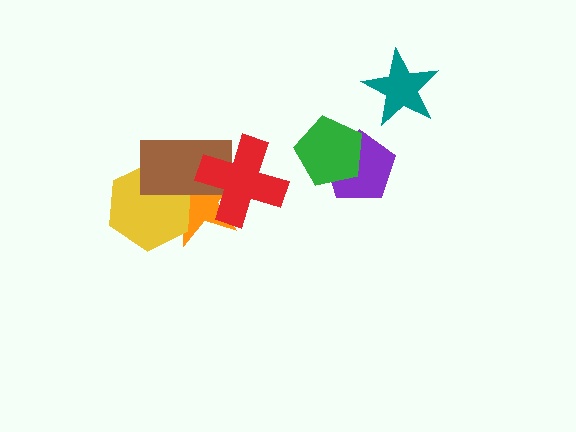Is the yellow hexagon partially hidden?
Yes, it is partially covered by another shape.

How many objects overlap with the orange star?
3 objects overlap with the orange star.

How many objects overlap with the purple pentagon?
1 object overlaps with the purple pentagon.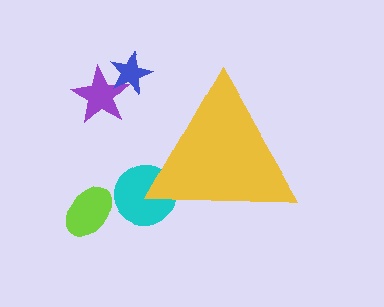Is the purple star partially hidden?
No, the purple star is fully visible.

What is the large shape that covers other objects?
A yellow triangle.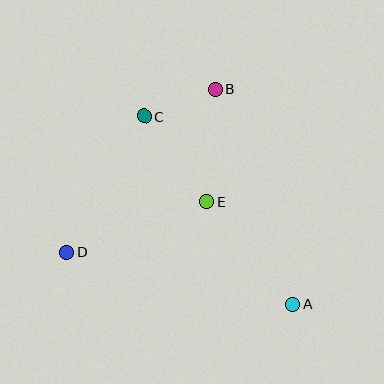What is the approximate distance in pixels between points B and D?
The distance between B and D is approximately 220 pixels.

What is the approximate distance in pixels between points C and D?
The distance between C and D is approximately 156 pixels.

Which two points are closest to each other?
Points B and C are closest to each other.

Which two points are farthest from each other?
Points A and C are farthest from each other.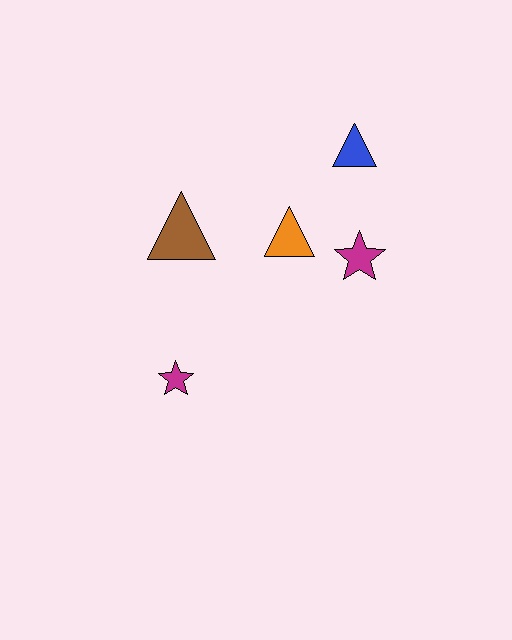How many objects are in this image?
There are 5 objects.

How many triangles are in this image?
There are 3 triangles.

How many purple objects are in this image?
There are no purple objects.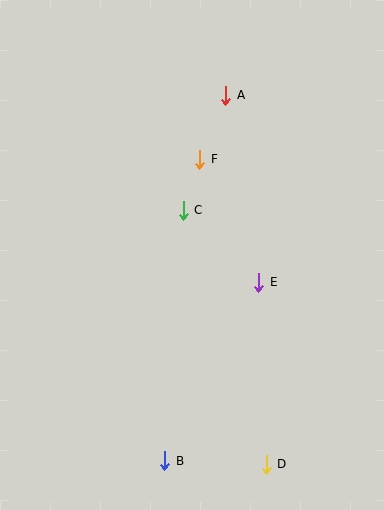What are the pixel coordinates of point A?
Point A is at (226, 95).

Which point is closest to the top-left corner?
Point A is closest to the top-left corner.